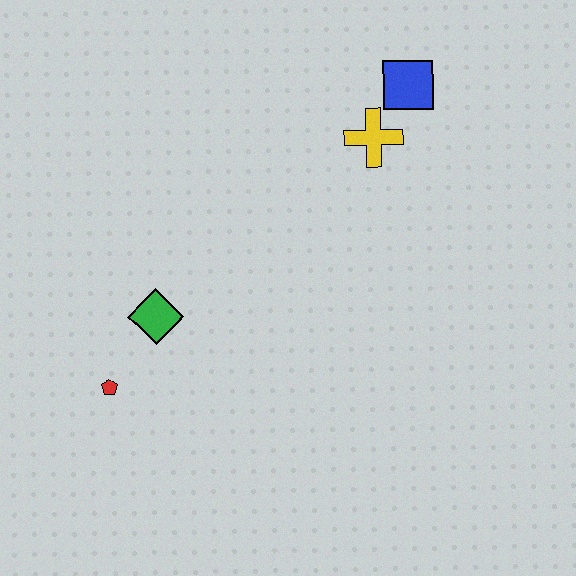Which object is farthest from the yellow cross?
The red pentagon is farthest from the yellow cross.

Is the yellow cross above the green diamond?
Yes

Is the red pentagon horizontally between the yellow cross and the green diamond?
No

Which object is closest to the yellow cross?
The blue square is closest to the yellow cross.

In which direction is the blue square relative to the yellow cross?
The blue square is above the yellow cross.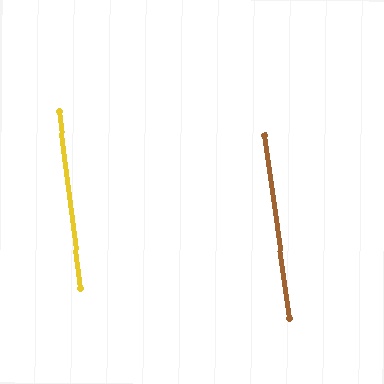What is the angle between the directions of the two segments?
Approximately 0 degrees.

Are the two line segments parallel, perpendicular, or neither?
Parallel — their directions differ by only 0.5°.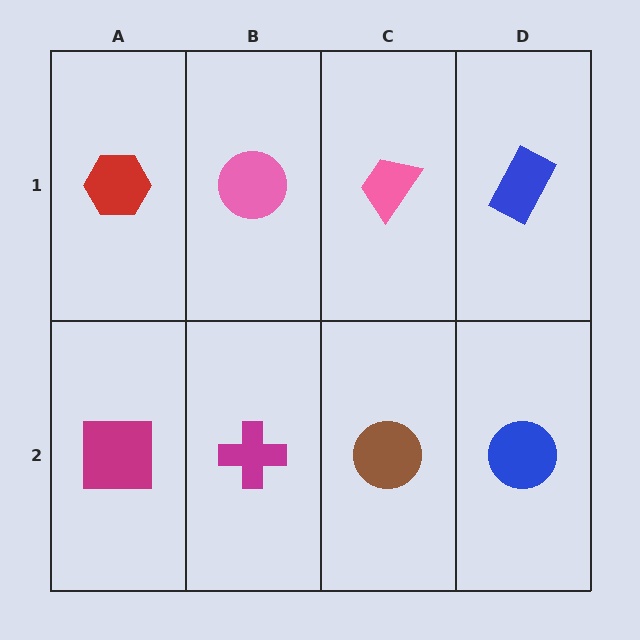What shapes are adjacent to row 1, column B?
A magenta cross (row 2, column B), a red hexagon (row 1, column A), a pink trapezoid (row 1, column C).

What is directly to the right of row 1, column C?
A blue rectangle.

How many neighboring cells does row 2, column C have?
3.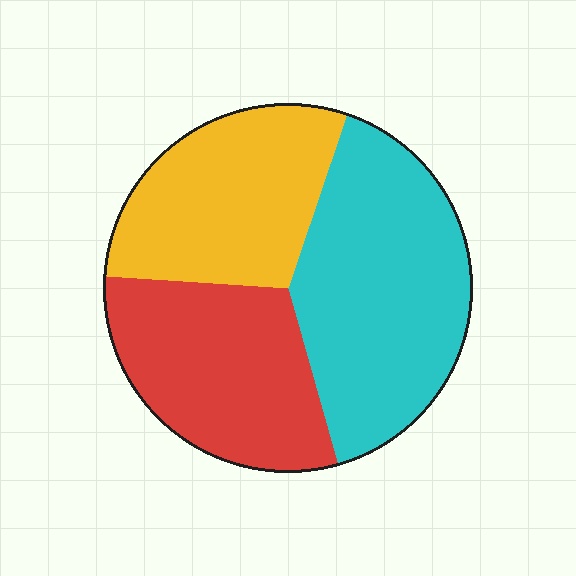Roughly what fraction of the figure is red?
Red covers roughly 30% of the figure.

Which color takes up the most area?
Cyan, at roughly 40%.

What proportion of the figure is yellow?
Yellow covers 29% of the figure.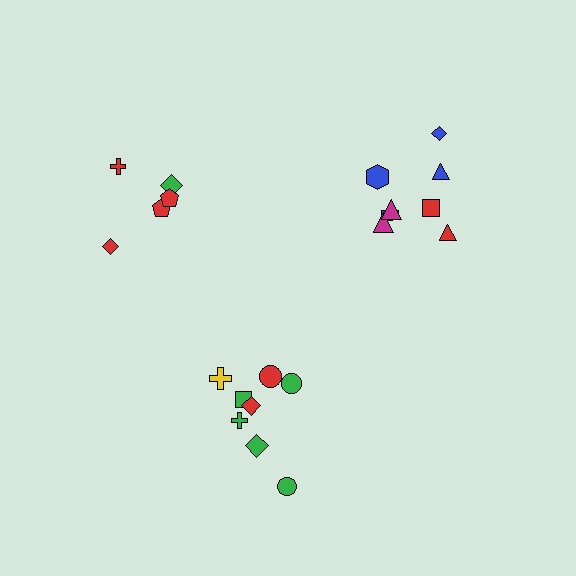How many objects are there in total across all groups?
There are 21 objects.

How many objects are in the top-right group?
There are 8 objects.